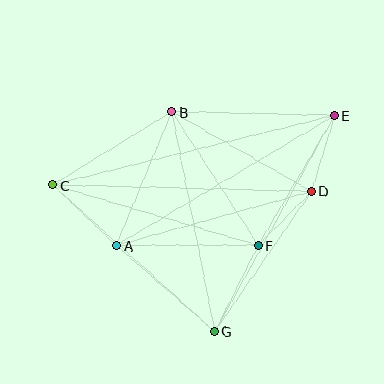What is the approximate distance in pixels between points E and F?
The distance between E and F is approximately 151 pixels.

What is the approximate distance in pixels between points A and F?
The distance between A and F is approximately 142 pixels.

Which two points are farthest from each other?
Points C and E are farthest from each other.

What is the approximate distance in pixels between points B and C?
The distance between B and C is approximately 140 pixels.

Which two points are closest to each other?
Points D and F are closest to each other.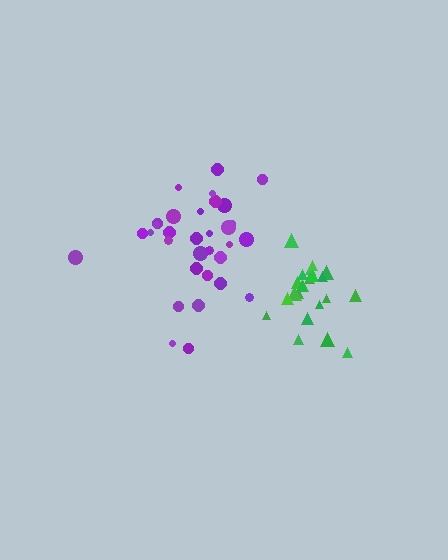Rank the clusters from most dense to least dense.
purple, green.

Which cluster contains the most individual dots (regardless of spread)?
Purple (32).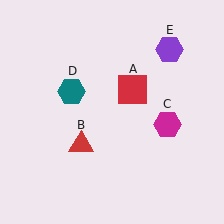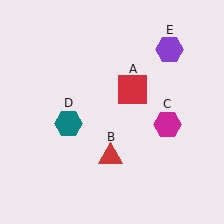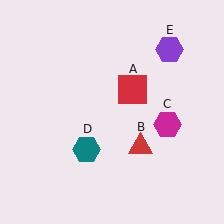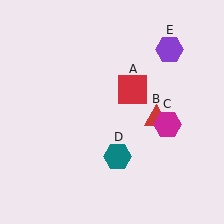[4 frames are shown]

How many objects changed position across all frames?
2 objects changed position: red triangle (object B), teal hexagon (object D).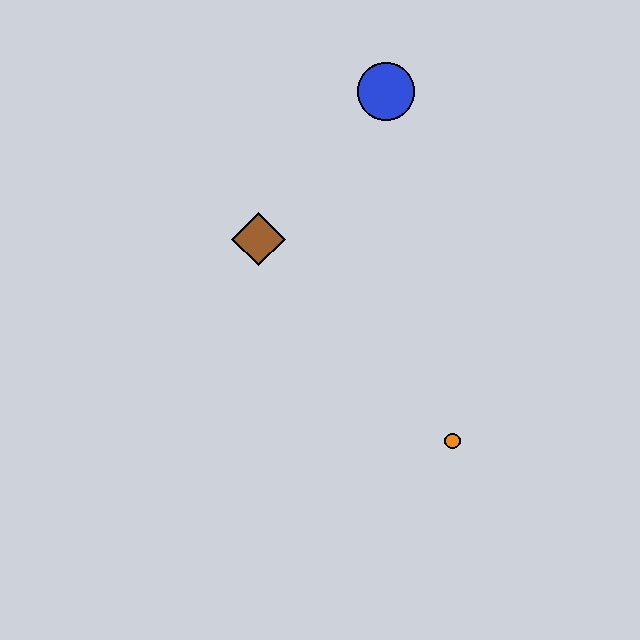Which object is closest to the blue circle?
The brown diamond is closest to the blue circle.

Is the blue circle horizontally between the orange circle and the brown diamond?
Yes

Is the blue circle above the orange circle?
Yes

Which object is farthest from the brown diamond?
The orange circle is farthest from the brown diamond.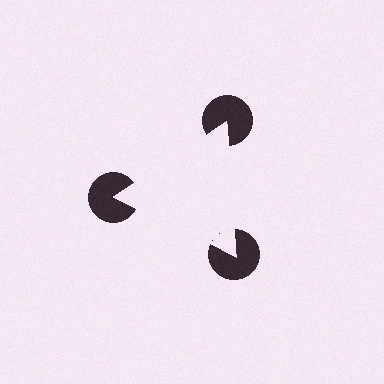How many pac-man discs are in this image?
There are 3 — one at each vertex of the illusory triangle.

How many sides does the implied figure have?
3 sides.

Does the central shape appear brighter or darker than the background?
It typically appears slightly brighter than the background, even though no actual brightness change is drawn.